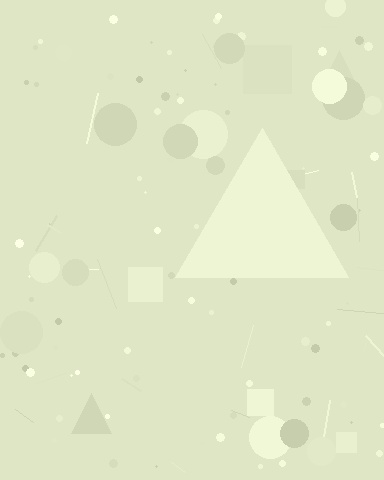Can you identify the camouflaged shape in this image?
The camouflaged shape is a triangle.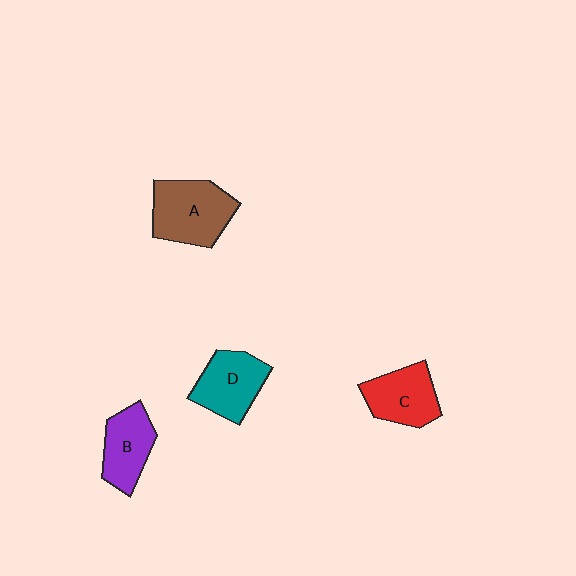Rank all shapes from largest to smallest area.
From largest to smallest: A (brown), D (teal), C (red), B (purple).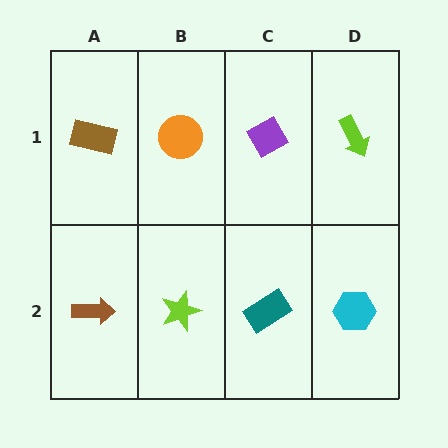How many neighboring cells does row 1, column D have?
2.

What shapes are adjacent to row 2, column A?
A brown rectangle (row 1, column A), a lime star (row 2, column B).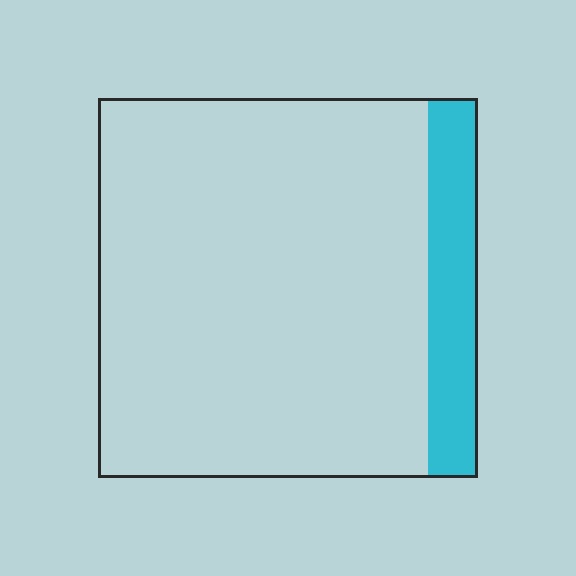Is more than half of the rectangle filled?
No.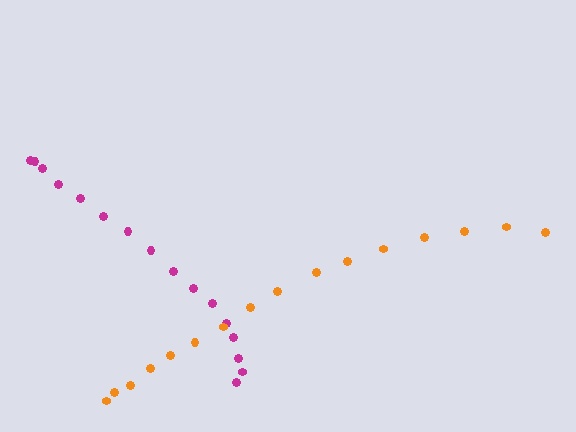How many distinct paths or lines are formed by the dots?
There are 2 distinct paths.